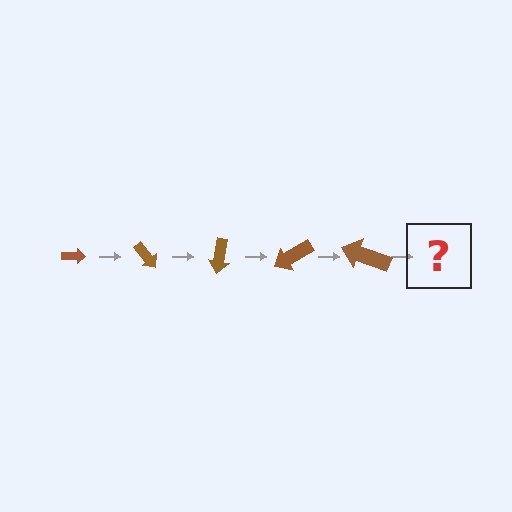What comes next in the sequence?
The next element should be an arrow, larger than the previous one and rotated 250 degrees from the start.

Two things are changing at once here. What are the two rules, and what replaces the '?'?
The two rules are that the arrow grows larger each step and it rotates 50 degrees each step. The '?' should be an arrow, larger than the previous one and rotated 250 degrees from the start.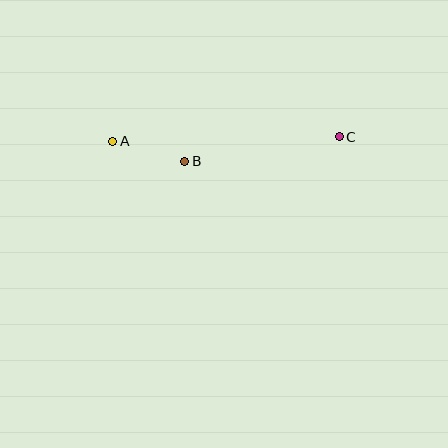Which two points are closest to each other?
Points A and B are closest to each other.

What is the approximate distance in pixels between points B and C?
The distance between B and C is approximately 156 pixels.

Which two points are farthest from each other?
Points A and C are farthest from each other.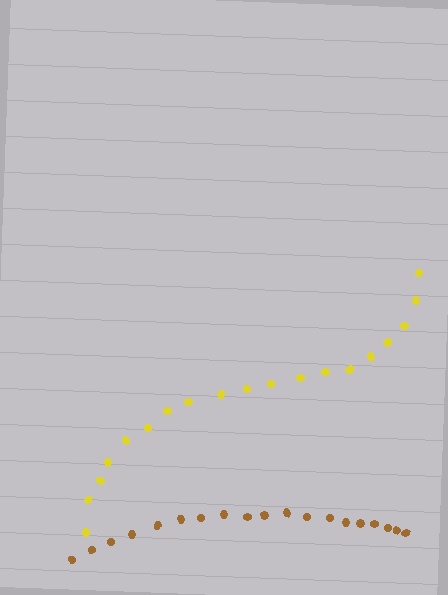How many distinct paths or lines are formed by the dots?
There are 2 distinct paths.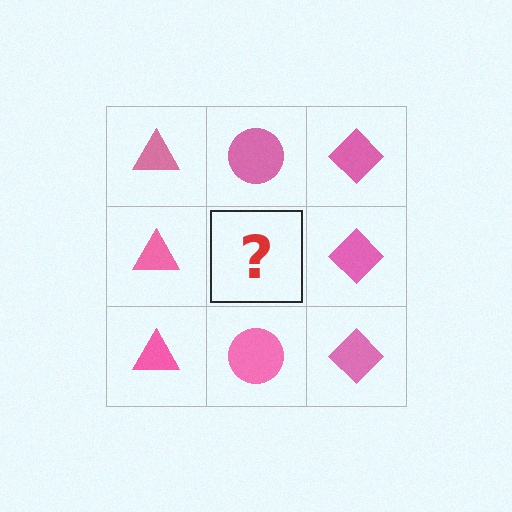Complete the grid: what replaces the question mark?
The question mark should be replaced with a pink circle.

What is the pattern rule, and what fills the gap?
The rule is that each column has a consistent shape. The gap should be filled with a pink circle.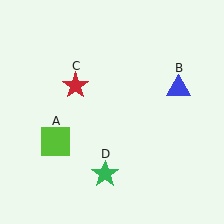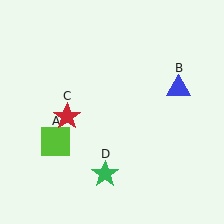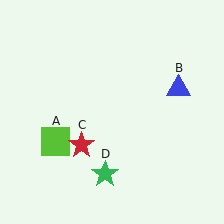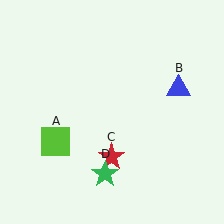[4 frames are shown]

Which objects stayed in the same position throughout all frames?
Lime square (object A) and blue triangle (object B) and green star (object D) remained stationary.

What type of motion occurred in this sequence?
The red star (object C) rotated counterclockwise around the center of the scene.